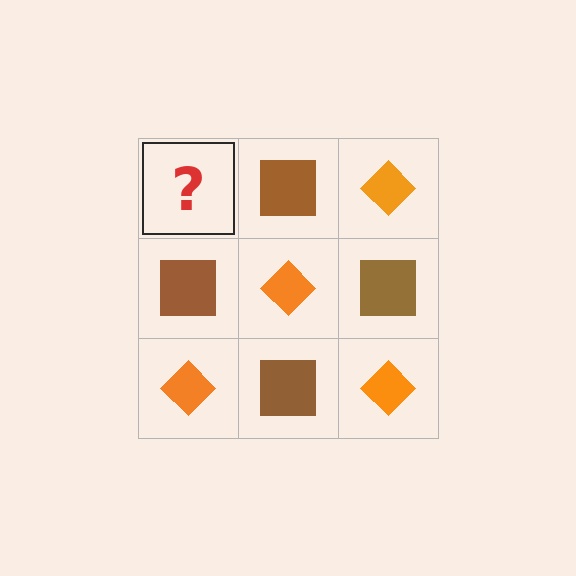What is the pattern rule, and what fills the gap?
The rule is that it alternates orange diamond and brown square in a checkerboard pattern. The gap should be filled with an orange diamond.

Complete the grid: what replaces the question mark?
The question mark should be replaced with an orange diamond.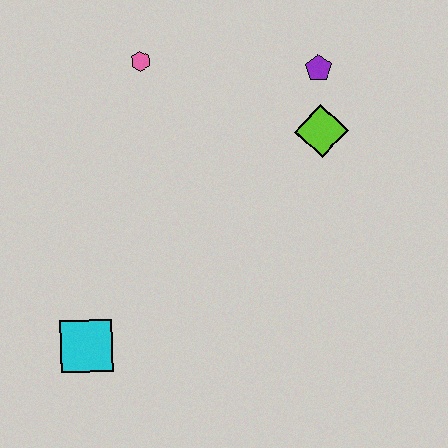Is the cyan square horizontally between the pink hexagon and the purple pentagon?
No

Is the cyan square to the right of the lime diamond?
No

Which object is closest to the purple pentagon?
The lime diamond is closest to the purple pentagon.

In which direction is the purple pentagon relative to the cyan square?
The purple pentagon is above the cyan square.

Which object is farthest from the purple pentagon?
The cyan square is farthest from the purple pentagon.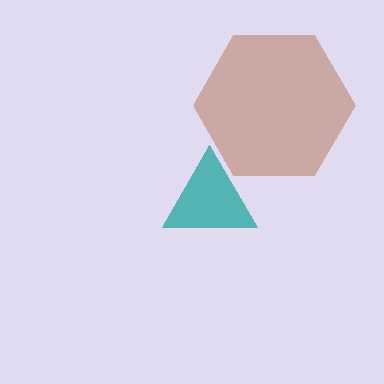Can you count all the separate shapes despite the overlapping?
Yes, there are 2 separate shapes.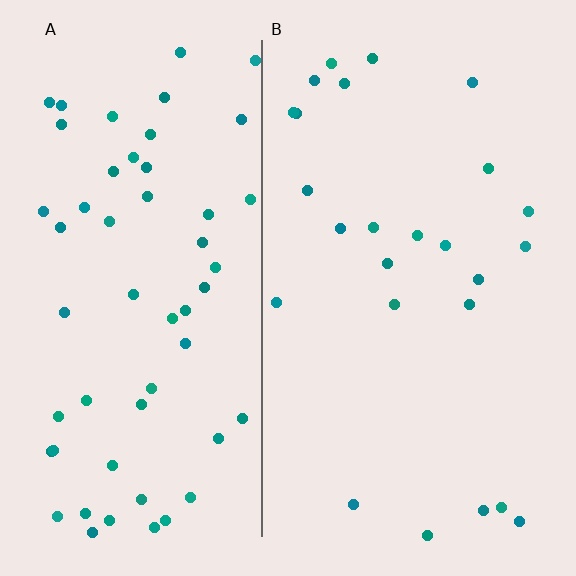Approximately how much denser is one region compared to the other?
Approximately 2.2× — region A over region B.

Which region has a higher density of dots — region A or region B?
A (the left).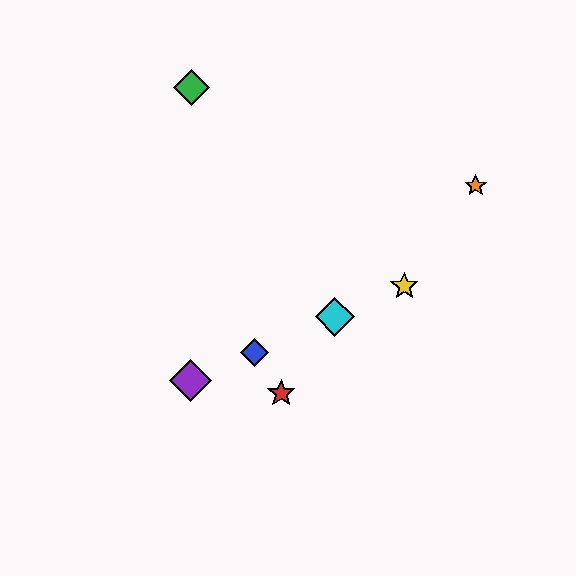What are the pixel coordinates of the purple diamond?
The purple diamond is at (190, 380).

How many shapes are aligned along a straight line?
4 shapes (the blue diamond, the yellow star, the purple diamond, the cyan diamond) are aligned along a straight line.